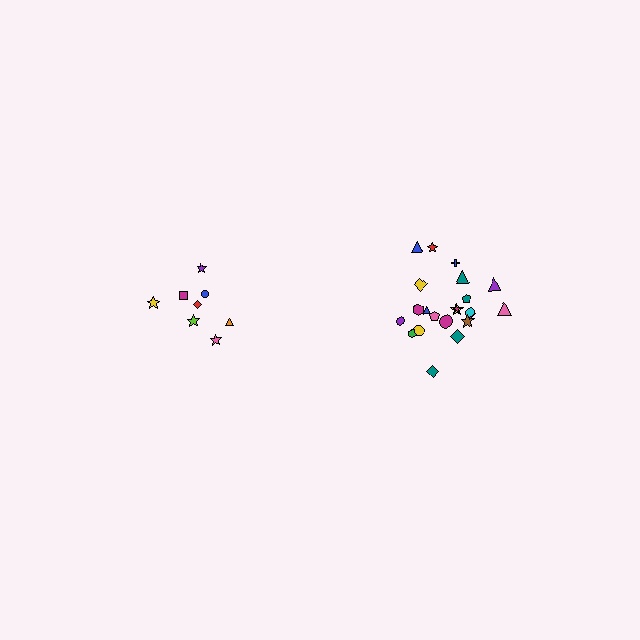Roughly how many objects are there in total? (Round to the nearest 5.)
Roughly 30 objects in total.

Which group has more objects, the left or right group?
The right group.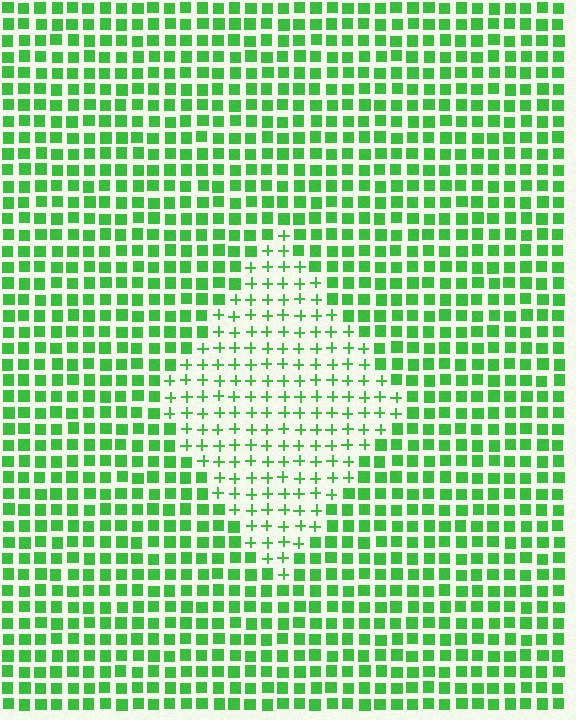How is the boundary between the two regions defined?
The boundary is defined by a change in element shape: plus signs inside vs. squares outside. All elements share the same color and spacing.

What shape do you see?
I see a diamond.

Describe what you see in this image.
The image is filled with small green elements arranged in a uniform grid. A diamond-shaped region contains plus signs, while the surrounding area contains squares. The boundary is defined purely by the change in element shape.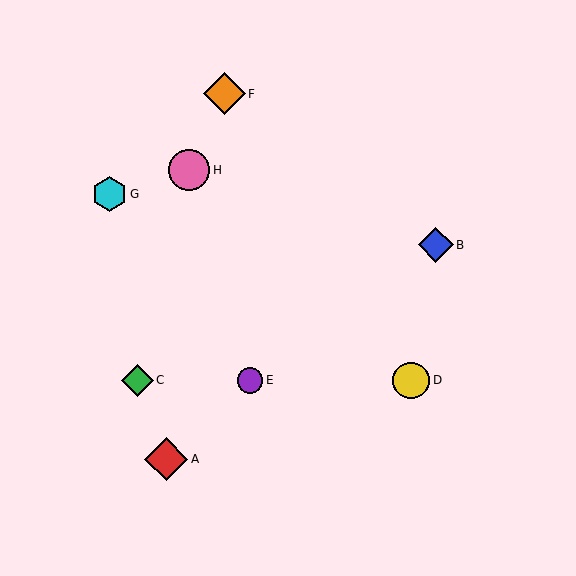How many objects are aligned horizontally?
3 objects (C, D, E) are aligned horizontally.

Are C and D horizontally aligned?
Yes, both are at y≈380.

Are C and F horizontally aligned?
No, C is at y≈380 and F is at y≈94.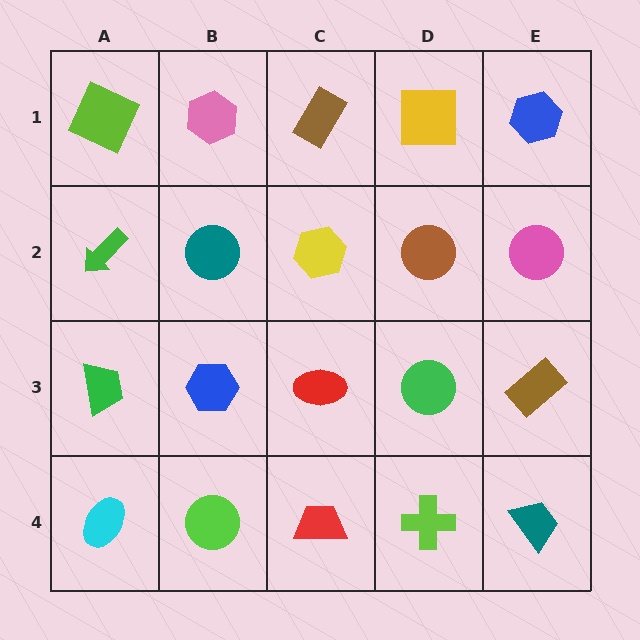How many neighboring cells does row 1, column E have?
2.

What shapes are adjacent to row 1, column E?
A pink circle (row 2, column E), a yellow square (row 1, column D).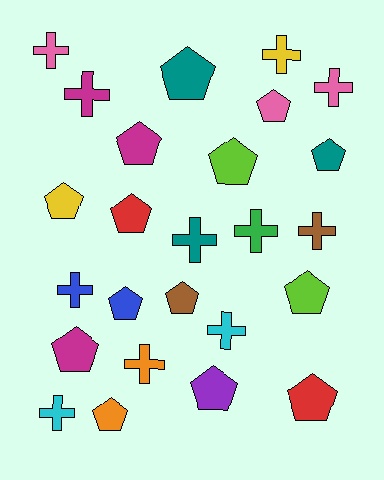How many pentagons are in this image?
There are 14 pentagons.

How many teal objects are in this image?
There are 3 teal objects.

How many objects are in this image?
There are 25 objects.